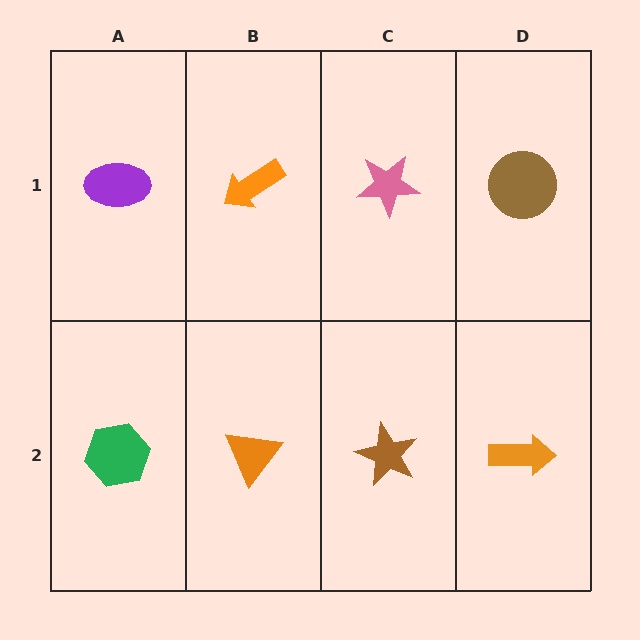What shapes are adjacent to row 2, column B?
An orange arrow (row 1, column B), a green hexagon (row 2, column A), a brown star (row 2, column C).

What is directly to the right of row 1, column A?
An orange arrow.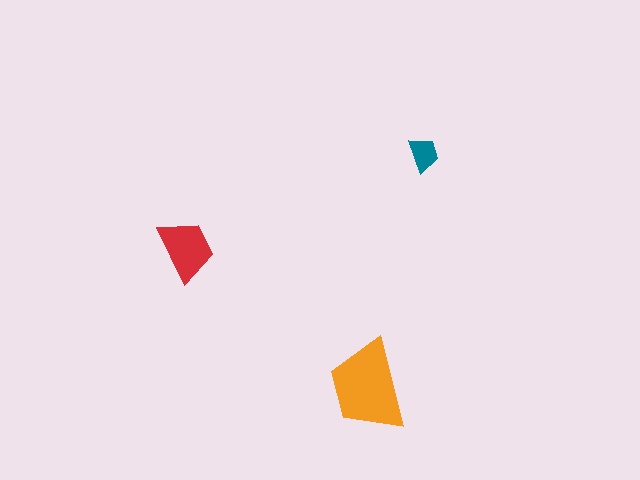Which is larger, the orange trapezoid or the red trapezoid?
The orange one.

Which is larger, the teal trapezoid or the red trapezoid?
The red one.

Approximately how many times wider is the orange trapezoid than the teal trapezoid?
About 2.5 times wider.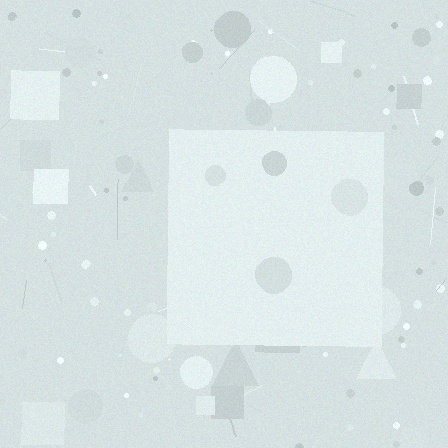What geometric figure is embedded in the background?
A square is embedded in the background.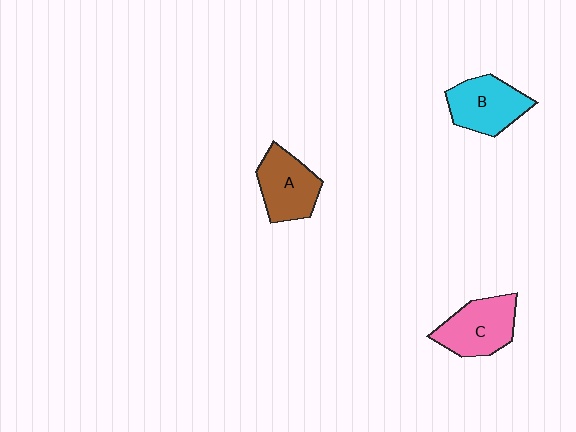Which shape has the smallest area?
Shape A (brown).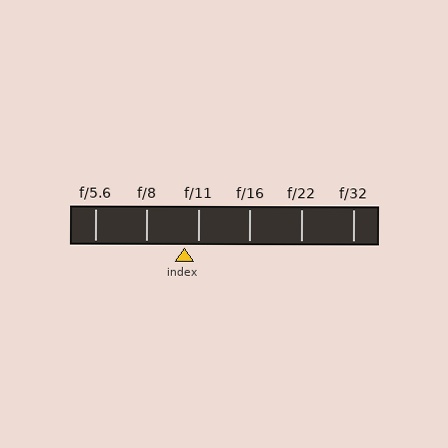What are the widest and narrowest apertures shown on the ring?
The widest aperture shown is f/5.6 and the narrowest is f/32.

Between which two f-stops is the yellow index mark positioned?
The index mark is between f/8 and f/11.